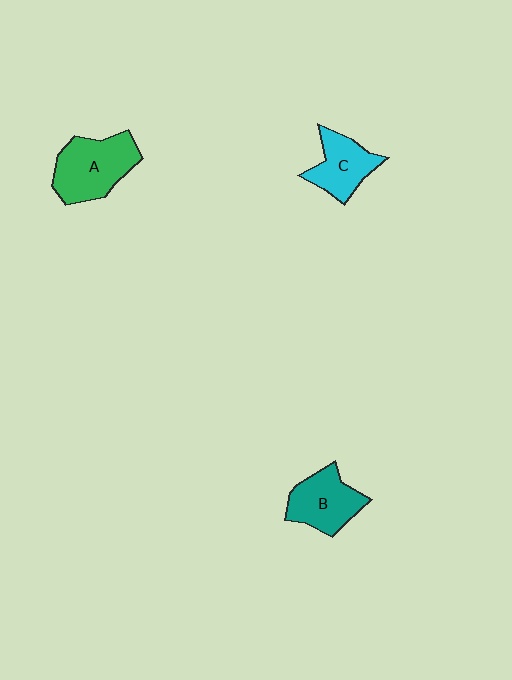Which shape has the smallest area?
Shape C (cyan).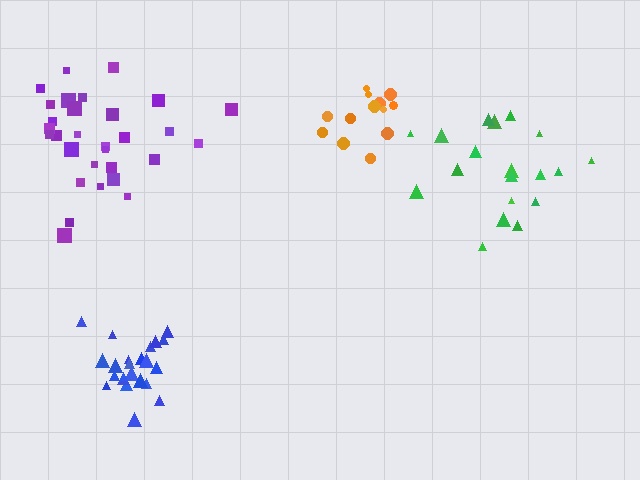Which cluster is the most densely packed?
Blue.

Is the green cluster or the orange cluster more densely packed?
Orange.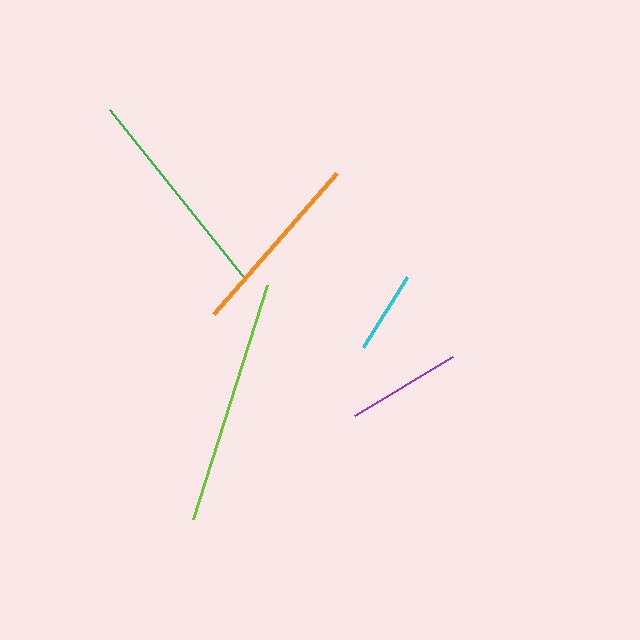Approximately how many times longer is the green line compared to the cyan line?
The green line is approximately 2.7 times the length of the cyan line.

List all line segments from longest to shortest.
From longest to shortest: lime, green, orange, purple, cyan.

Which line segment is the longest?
The lime line is the longest at approximately 245 pixels.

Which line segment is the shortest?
The cyan line is the shortest at approximately 82 pixels.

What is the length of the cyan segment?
The cyan segment is approximately 82 pixels long.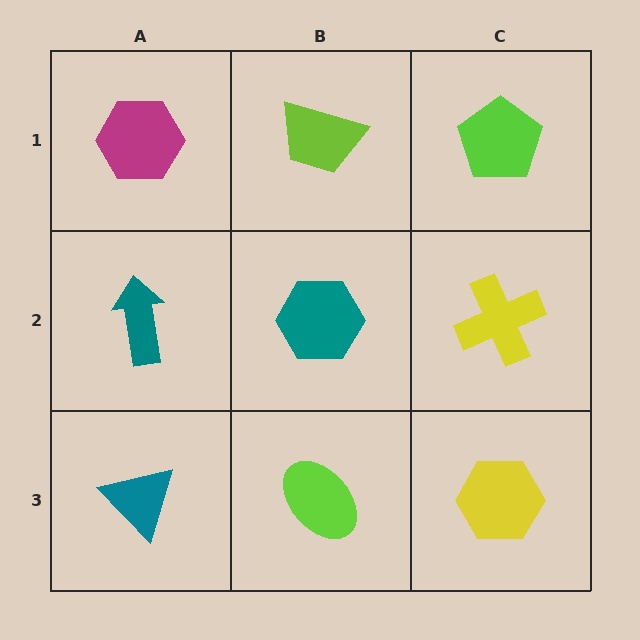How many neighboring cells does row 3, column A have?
2.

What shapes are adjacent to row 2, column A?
A magenta hexagon (row 1, column A), a teal triangle (row 3, column A), a teal hexagon (row 2, column B).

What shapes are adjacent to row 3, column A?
A teal arrow (row 2, column A), a lime ellipse (row 3, column B).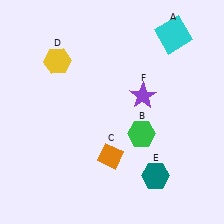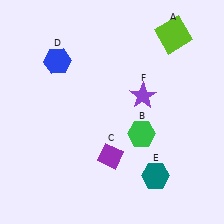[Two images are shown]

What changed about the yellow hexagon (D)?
In Image 1, D is yellow. In Image 2, it changed to blue.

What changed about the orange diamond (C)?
In Image 1, C is orange. In Image 2, it changed to purple.